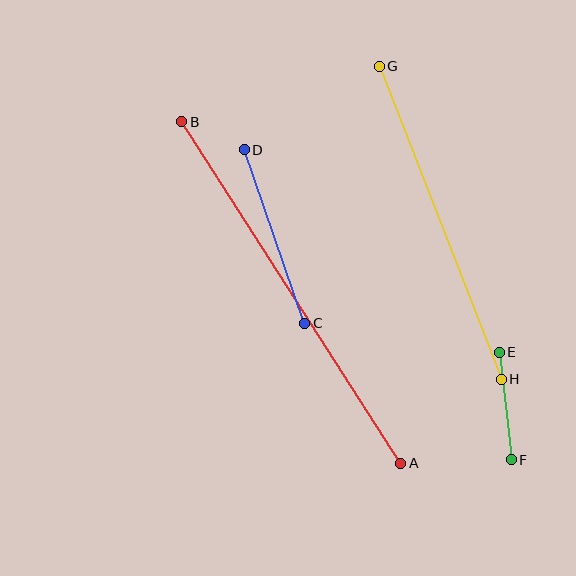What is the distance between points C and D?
The distance is approximately 184 pixels.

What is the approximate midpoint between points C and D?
The midpoint is at approximately (274, 237) pixels.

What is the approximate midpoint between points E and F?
The midpoint is at approximately (505, 406) pixels.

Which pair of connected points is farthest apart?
Points A and B are farthest apart.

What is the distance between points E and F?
The distance is approximately 108 pixels.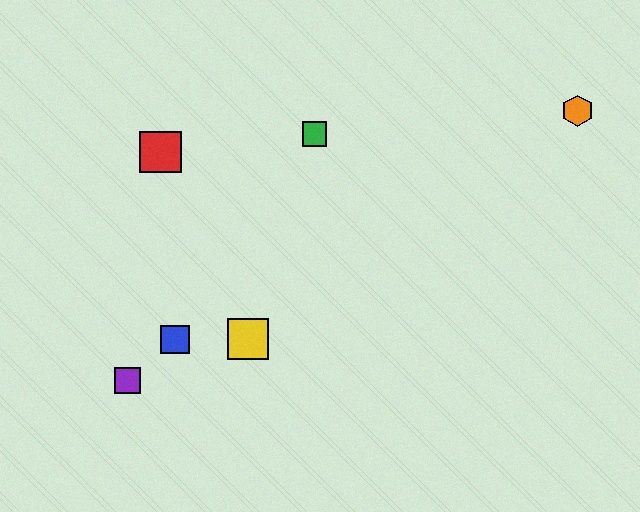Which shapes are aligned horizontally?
The blue square, the yellow square are aligned horizontally.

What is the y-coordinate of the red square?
The red square is at y≈152.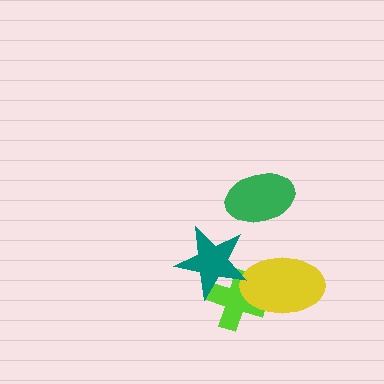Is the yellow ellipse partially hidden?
No, no other shape covers it.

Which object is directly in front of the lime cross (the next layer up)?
The yellow ellipse is directly in front of the lime cross.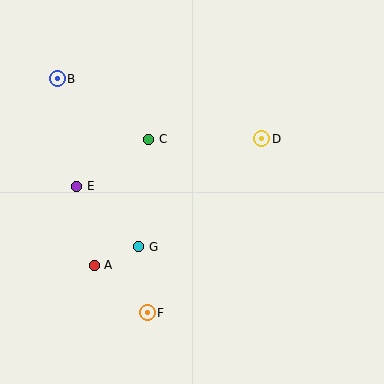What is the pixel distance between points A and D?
The distance between A and D is 210 pixels.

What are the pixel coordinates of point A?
Point A is at (94, 265).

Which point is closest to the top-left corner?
Point B is closest to the top-left corner.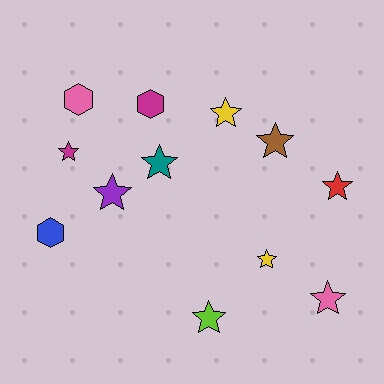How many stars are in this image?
There are 9 stars.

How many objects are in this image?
There are 12 objects.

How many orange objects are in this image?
There are no orange objects.